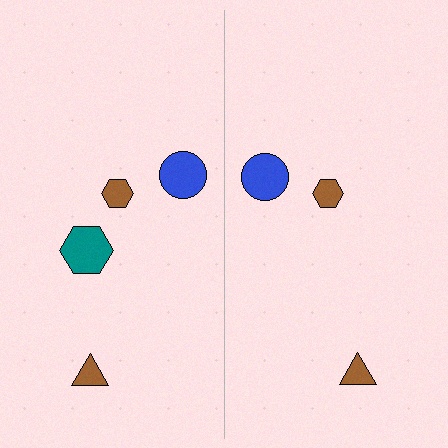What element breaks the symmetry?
A teal hexagon is missing from the right side.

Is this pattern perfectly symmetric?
No, the pattern is not perfectly symmetric. A teal hexagon is missing from the right side.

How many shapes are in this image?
There are 7 shapes in this image.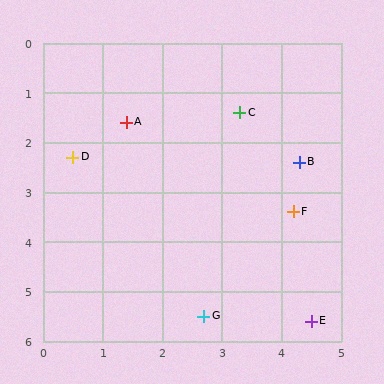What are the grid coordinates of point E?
Point E is at approximately (4.5, 5.6).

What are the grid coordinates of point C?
Point C is at approximately (3.3, 1.4).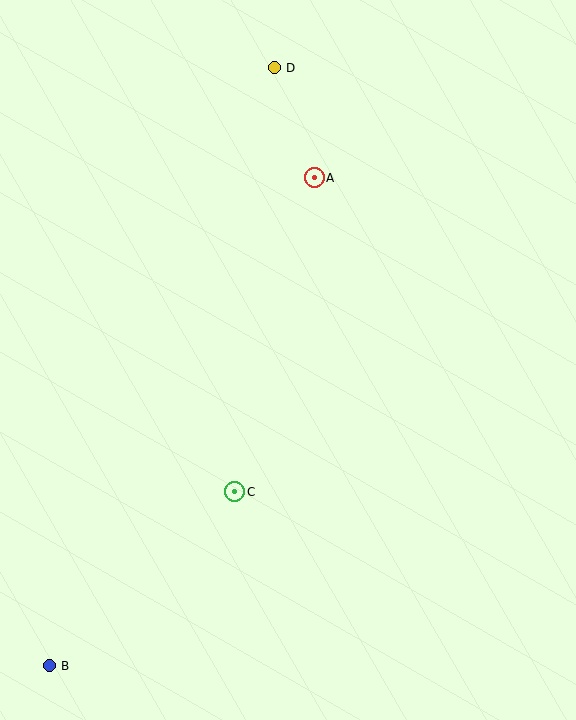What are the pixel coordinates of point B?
Point B is at (49, 666).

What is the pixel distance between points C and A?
The distance between C and A is 324 pixels.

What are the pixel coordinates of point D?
Point D is at (274, 68).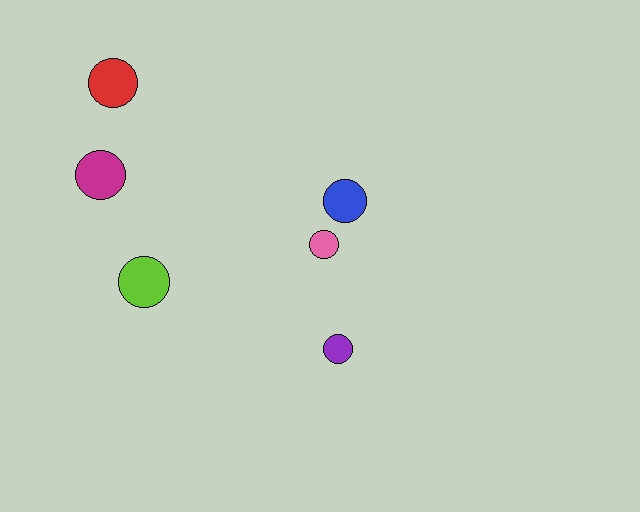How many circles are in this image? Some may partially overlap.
There are 6 circles.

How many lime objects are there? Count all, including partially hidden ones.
There is 1 lime object.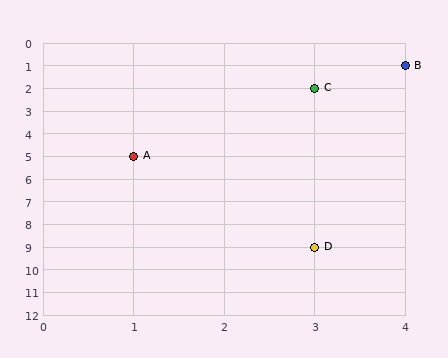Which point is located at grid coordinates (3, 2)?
Point C is at (3, 2).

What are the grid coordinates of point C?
Point C is at grid coordinates (3, 2).